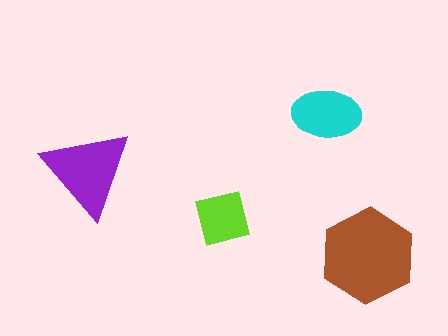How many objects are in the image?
There are 4 objects in the image.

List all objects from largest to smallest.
The brown hexagon, the purple triangle, the cyan ellipse, the lime square.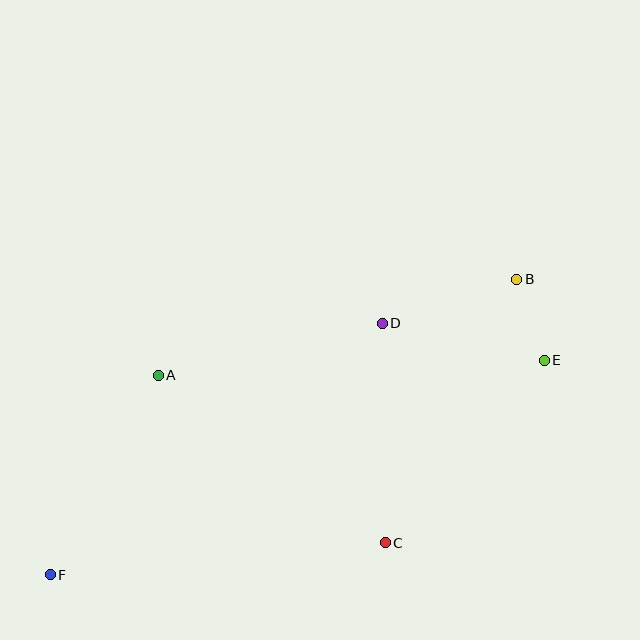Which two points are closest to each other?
Points B and E are closest to each other.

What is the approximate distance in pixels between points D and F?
The distance between D and F is approximately 417 pixels.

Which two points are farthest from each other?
Points B and F are farthest from each other.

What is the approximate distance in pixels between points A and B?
The distance between A and B is approximately 371 pixels.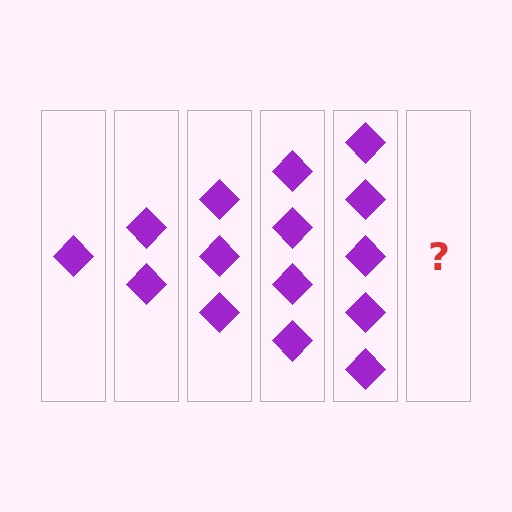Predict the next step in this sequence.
The next step is 6 diamonds.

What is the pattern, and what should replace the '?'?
The pattern is that each step adds one more diamond. The '?' should be 6 diamonds.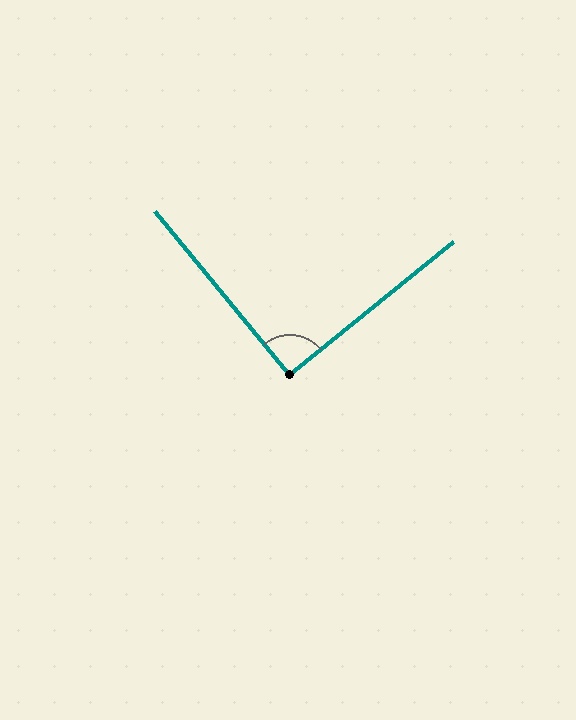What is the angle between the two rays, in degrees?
Approximately 90 degrees.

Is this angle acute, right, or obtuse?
It is approximately a right angle.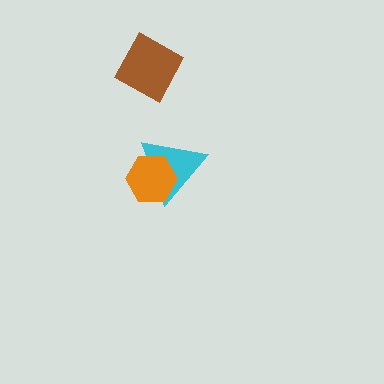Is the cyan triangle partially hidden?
Yes, it is partially covered by another shape.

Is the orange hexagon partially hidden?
No, no other shape covers it.